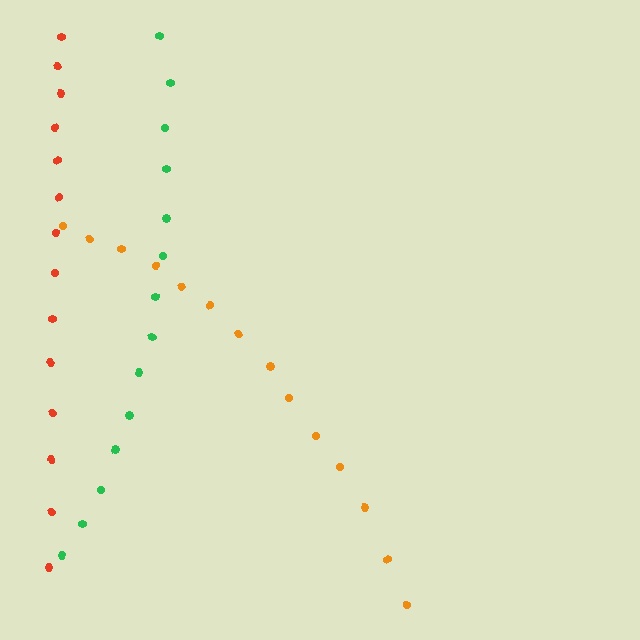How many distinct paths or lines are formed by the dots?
There are 3 distinct paths.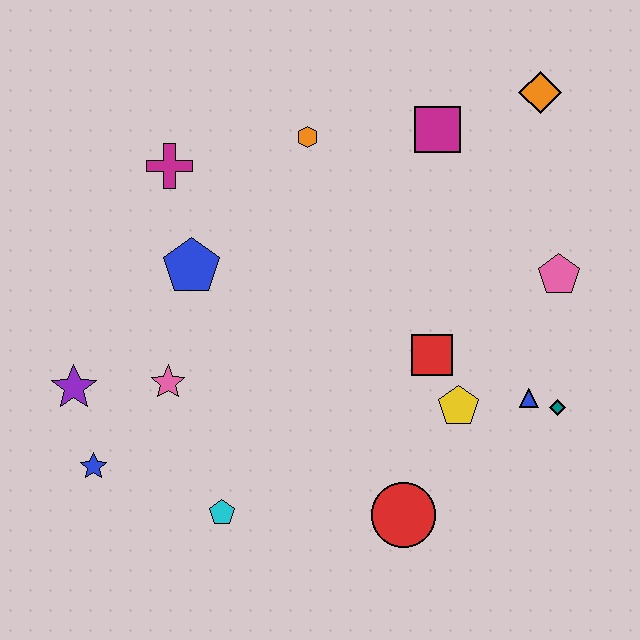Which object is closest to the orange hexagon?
The magenta square is closest to the orange hexagon.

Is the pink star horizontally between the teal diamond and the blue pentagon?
No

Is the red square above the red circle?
Yes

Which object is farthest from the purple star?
The orange diamond is farthest from the purple star.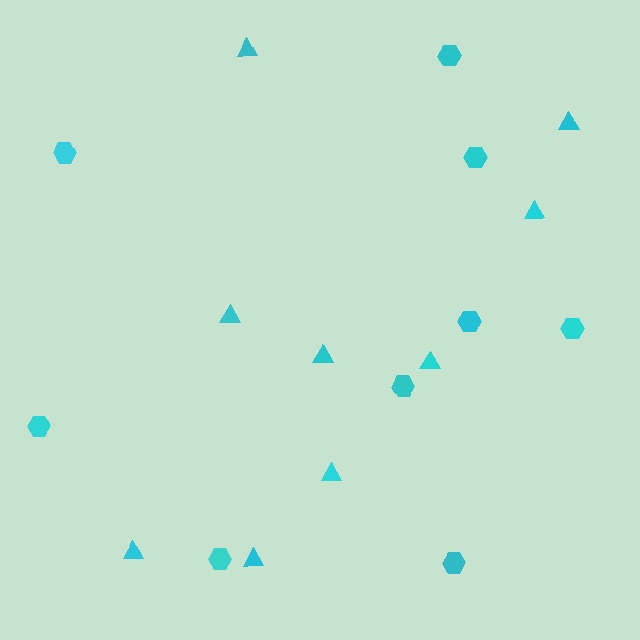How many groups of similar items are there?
There are 2 groups: one group of triangles (9) and one group of hexagons (9).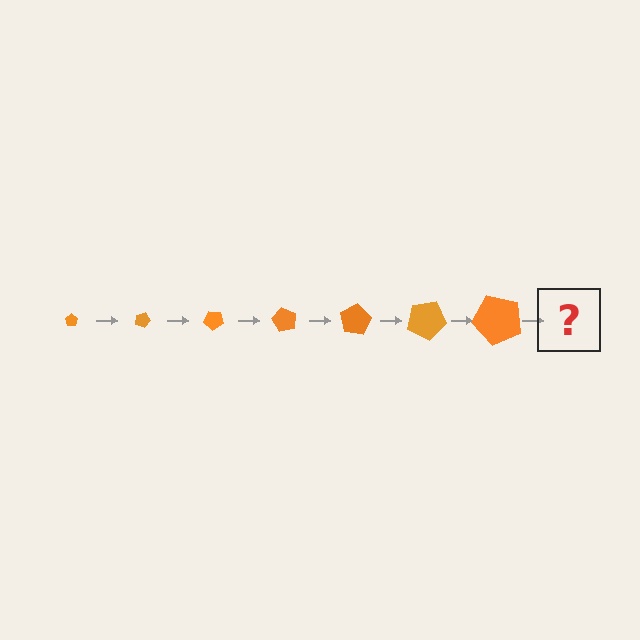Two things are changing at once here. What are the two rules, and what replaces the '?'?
The two rules are that the pentagon grows larger each step and it rotates 20 degrees each step. The '?' should be a pentagon, larger than the previous one and rotated 140 degrees from the start.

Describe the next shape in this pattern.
It should be a pentagon, larger than the previous one and rotated 140 degrees from the start.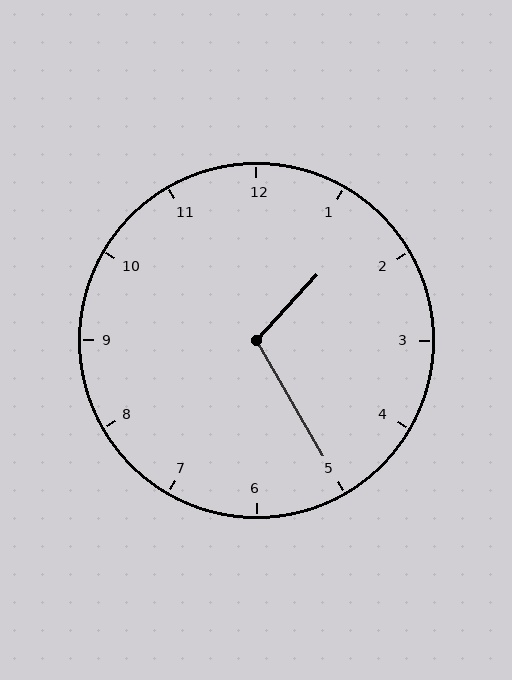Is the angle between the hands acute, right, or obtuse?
It is obtuse.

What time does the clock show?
1:25.